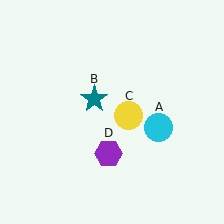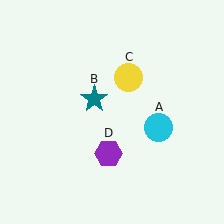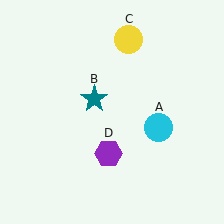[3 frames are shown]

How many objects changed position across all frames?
1 object changed position: yellow circle (object C).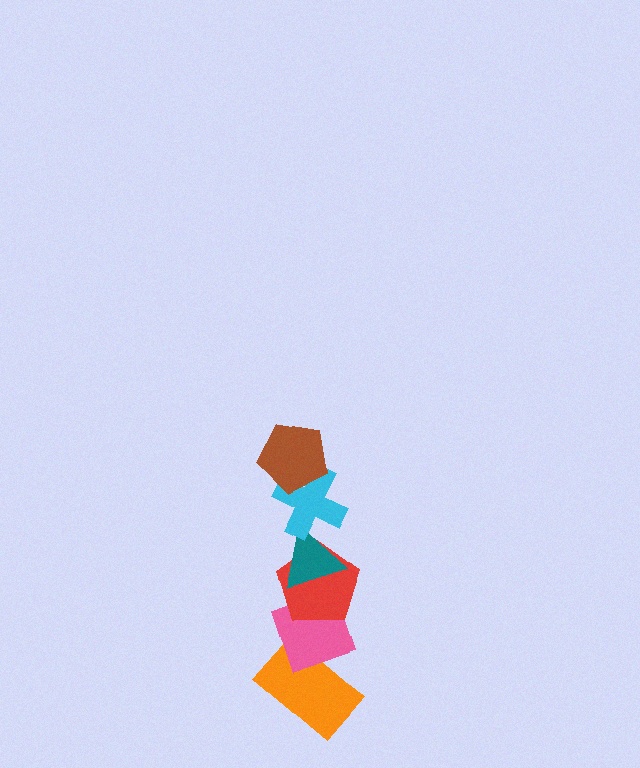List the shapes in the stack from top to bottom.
From top to bottom: the brown pentagon, the cyan cross, the teal triangle, the red pentagon, the pink diamond, the orange rectangle.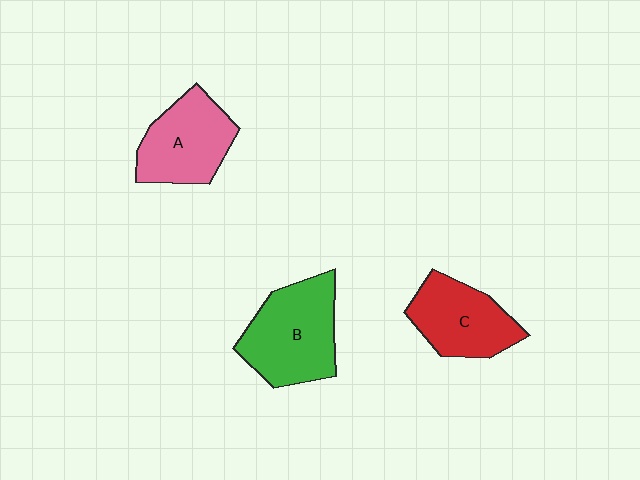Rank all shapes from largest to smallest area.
From largest to smallest: B (green), A (pink), C (red).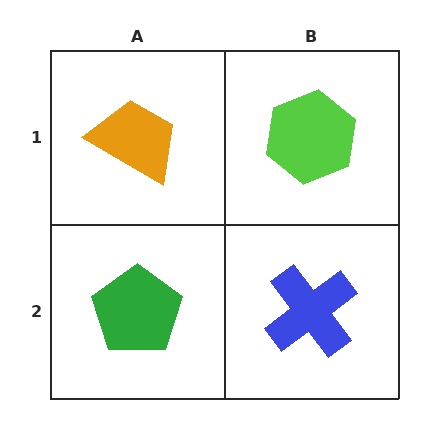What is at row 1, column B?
A lime hexagon.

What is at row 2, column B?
A blue cross.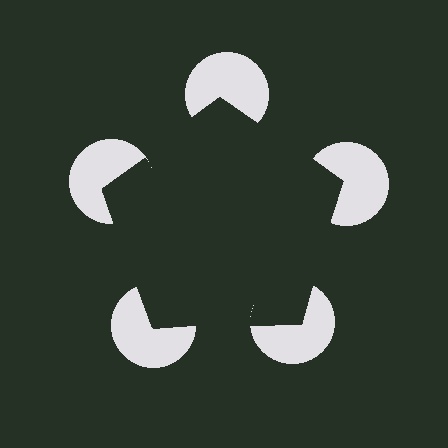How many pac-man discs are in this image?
There are 5 — one at each vertex of the illusory pentagon.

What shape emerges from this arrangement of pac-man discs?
An illusory pentagon — its edges are inferred from the aligned wedge cuts in the pac-man discs, not physically drawn.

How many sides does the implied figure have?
5 sides.